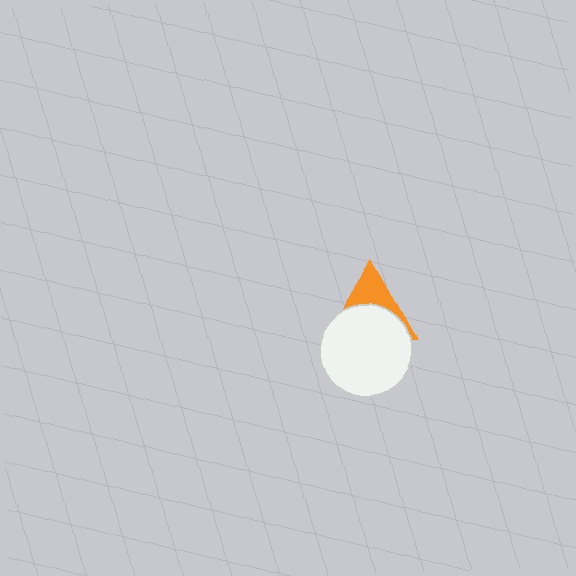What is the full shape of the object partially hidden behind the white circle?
The partially hidden object is an orange triangle.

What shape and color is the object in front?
The object in front is a white circle.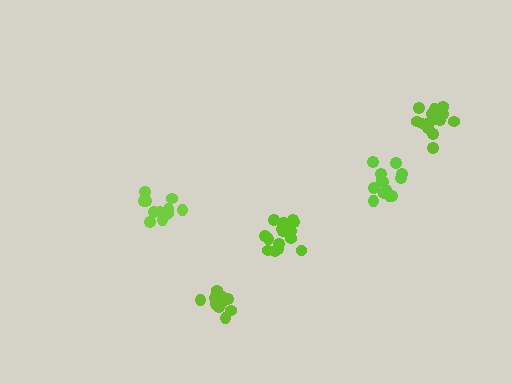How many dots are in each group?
Group 1: 16 dots, Group 2: 12 dots, Group 3: 14 dots, Group 4: 12 dots, Group 5: 13 dots (67 total).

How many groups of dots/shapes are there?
There are 5 groups.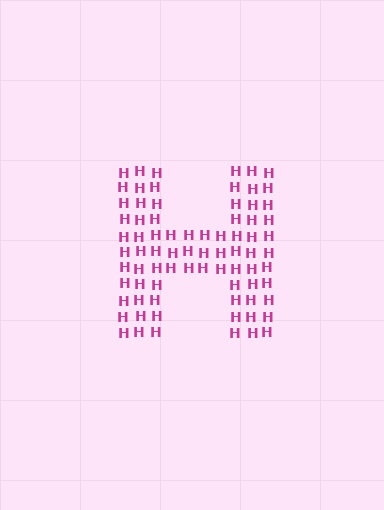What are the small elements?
The small elements are letter H's.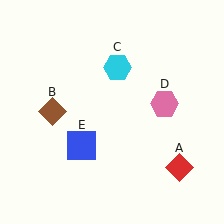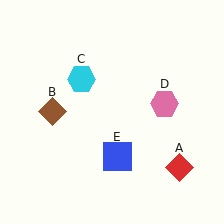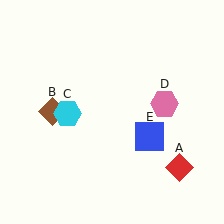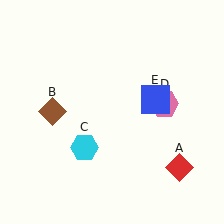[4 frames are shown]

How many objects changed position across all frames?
2 objects changed position: cyan hexagon (object C), blue square (object E).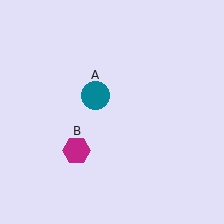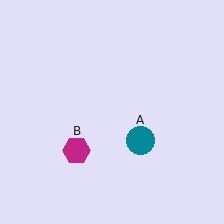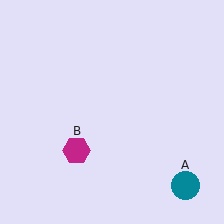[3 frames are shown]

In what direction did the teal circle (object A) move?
The teal circle (object A) moved down and to the right.